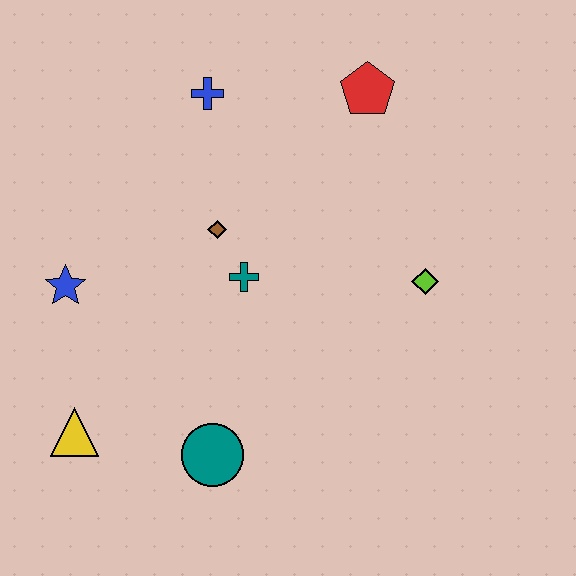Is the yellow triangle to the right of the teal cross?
No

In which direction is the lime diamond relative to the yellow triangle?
The lime diamond is to the right of the yellow triangle.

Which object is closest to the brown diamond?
The teal cross is closest to the brown diamond.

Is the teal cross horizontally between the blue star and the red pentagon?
Yes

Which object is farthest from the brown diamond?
The yellow triangle is farthest from the brown diamond.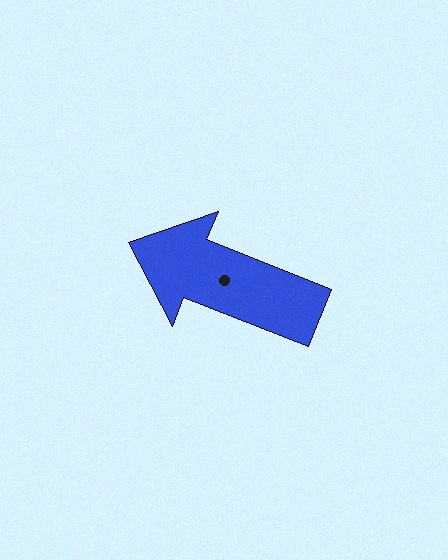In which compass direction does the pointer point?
West.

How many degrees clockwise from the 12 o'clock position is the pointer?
Approximately 292 degrees.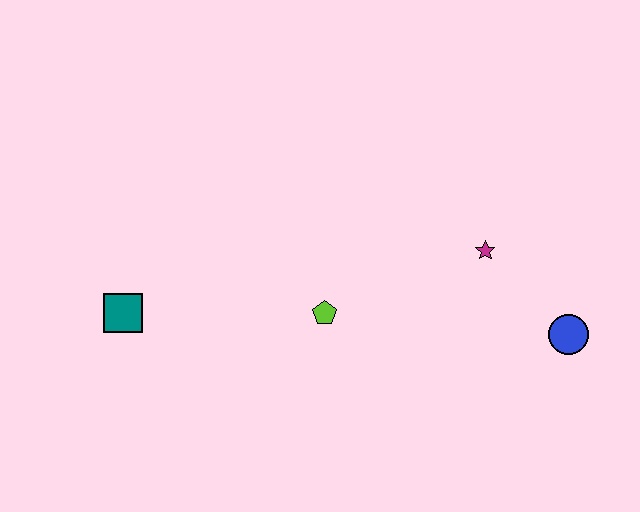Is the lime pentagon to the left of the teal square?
No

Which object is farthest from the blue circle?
The teal square is farthest from the blue circle.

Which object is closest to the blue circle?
The magenta star is closest to the blue circle.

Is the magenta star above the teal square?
Yes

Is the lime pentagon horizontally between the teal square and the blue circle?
Yes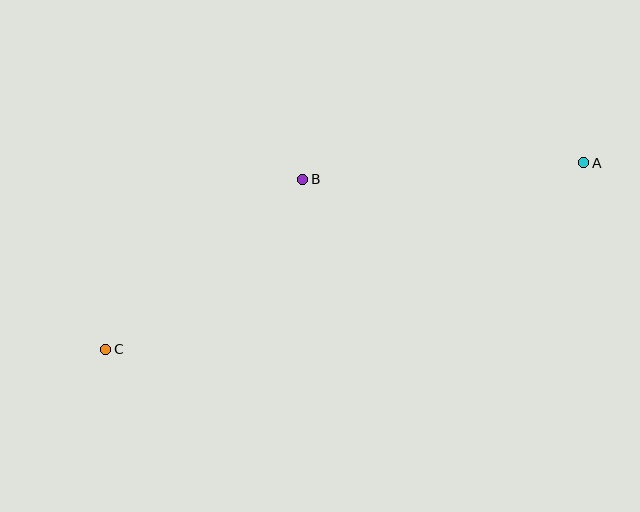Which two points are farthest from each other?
Points A and C are farthest from each other.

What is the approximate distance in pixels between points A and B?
The distance between A and B is approximately 282 pixels.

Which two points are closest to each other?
Points B and C are closest to each other.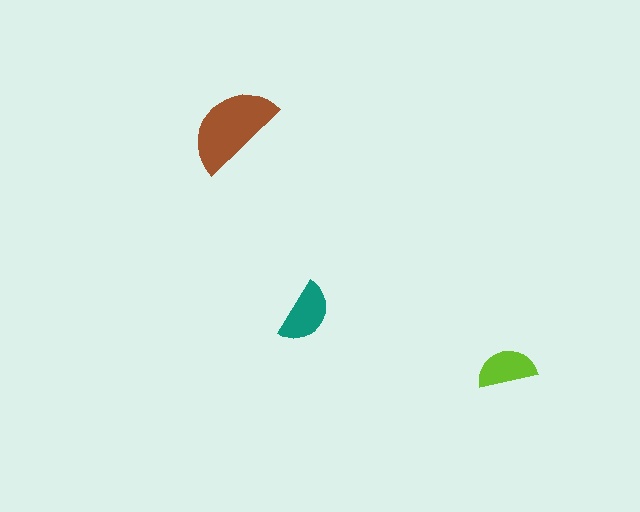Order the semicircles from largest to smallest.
the brown one, the teal one, the lime one.